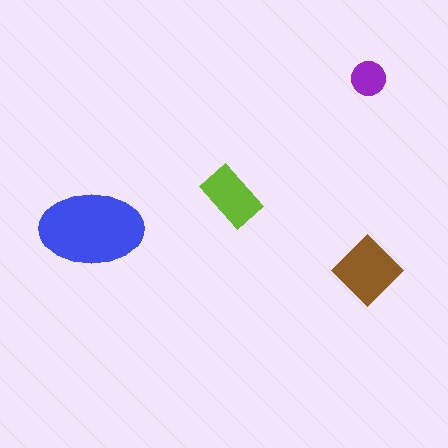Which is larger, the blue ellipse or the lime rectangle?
The blue ellipse.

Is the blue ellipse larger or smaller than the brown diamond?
Larger.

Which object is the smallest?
The purple circle.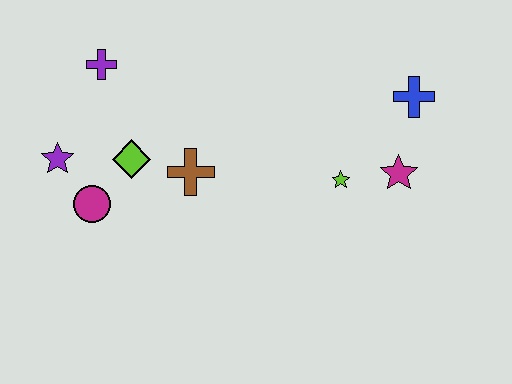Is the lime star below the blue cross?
Yes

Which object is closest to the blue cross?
The magenta star is closest to the blue cross.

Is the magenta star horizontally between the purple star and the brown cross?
No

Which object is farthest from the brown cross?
The blue cross is farthest from the brown cross.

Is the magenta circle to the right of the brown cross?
No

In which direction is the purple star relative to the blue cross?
The purple star is to the left of the blue cross.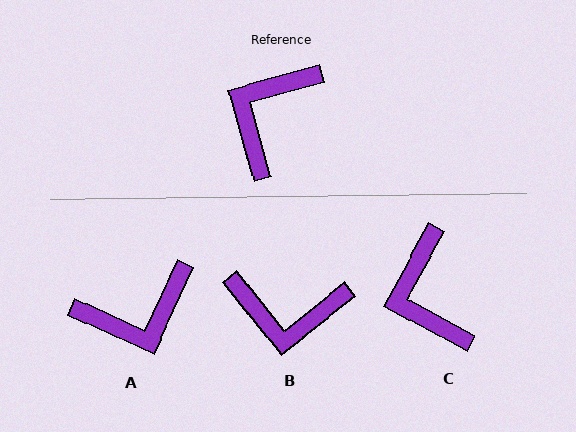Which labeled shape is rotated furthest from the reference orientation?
A, about 140 degrees away.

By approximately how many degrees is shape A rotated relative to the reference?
Approximately 140 degrees counter-clockwise.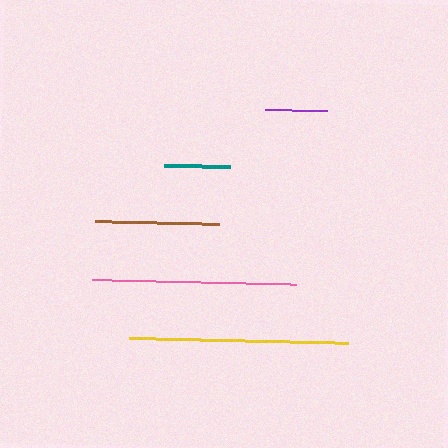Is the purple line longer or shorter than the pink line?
The pink line is longer than the purple line.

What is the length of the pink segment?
The pink segment is approximately 204 pixels long.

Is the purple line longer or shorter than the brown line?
The brown line is longer than the purple line.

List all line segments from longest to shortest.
From longest to shortest: yellow, pink, brown, teal, purple.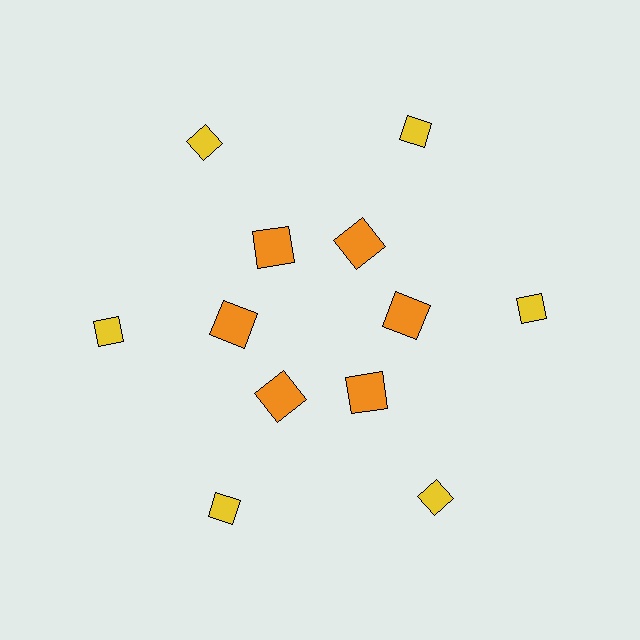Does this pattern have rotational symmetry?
Yes, this pattern has 6-fold rotational symmetry. It looks the same after rotating 60 degrees around the center.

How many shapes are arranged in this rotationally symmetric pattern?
There are 12 shapes, arranged in 6 groups of 2.